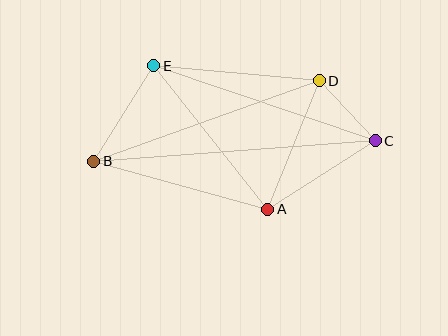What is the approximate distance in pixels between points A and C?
The distance between A and C is approximately 127 pixels.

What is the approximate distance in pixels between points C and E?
The distance between C and E is approximately 234 pixels.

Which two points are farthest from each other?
Points B and C are farthest from each other.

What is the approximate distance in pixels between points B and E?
The distance between B and E is approximately 113 pixels.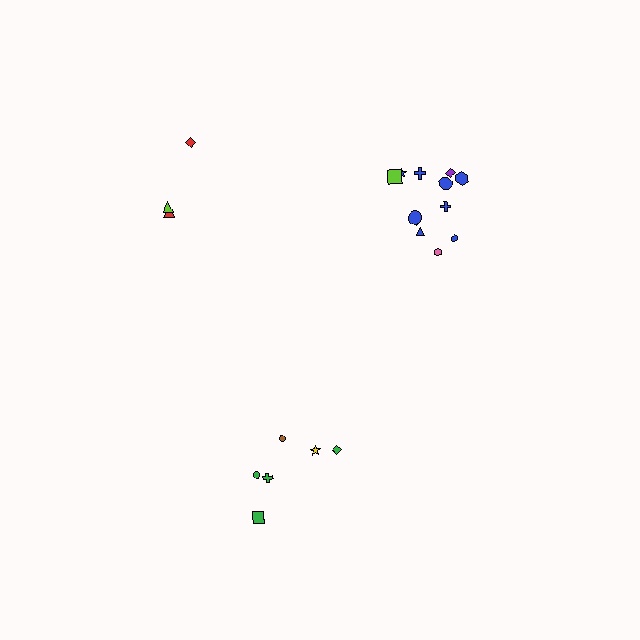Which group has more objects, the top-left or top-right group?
The top-right group.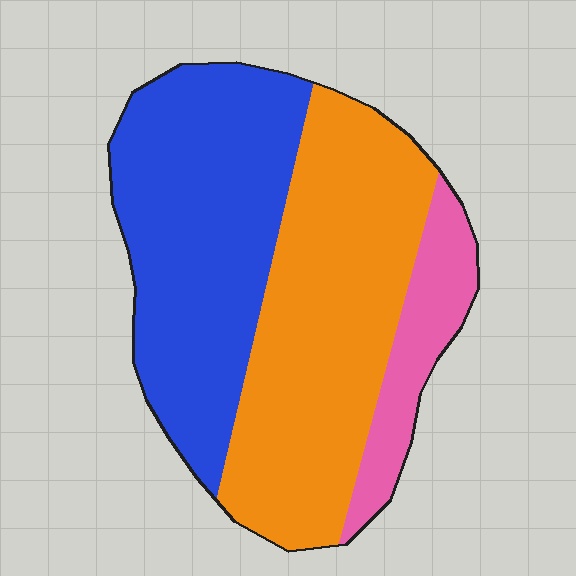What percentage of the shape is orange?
Orange covers 45% of the shape.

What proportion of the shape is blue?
Blue takes up between a third and a half of the shape.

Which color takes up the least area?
Pink, at roughly 15%.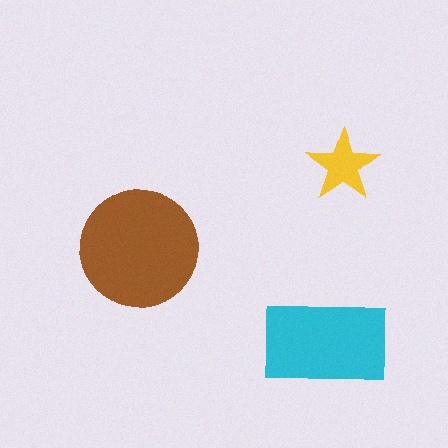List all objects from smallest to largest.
The yellow star, the cyan rectangle, the brown circle.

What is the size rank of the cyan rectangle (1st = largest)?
2nd.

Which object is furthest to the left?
The brown circle is leftmost.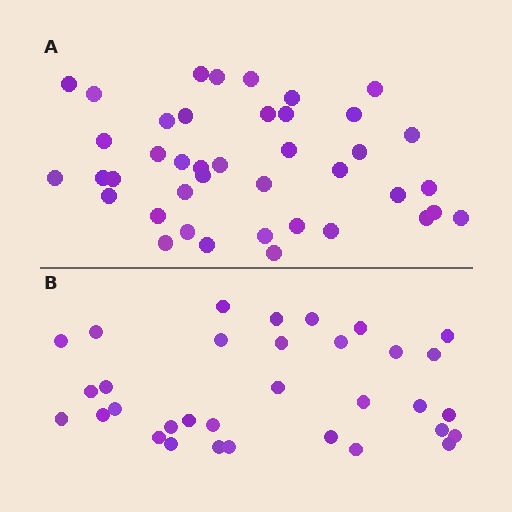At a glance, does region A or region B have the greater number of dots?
Region A (the top region) has more dots.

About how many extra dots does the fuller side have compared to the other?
Region A has roughly 8 or so more dots than region B.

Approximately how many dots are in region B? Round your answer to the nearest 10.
About 30 dots. (The exact count is 33, which rounds to 30.)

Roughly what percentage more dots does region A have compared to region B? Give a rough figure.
About 25% more.